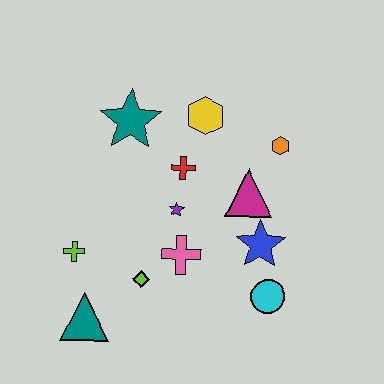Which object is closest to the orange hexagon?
The magenta triangle is closest to the orange hexagon.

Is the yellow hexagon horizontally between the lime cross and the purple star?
No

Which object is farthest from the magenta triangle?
The teal triangle is farthest from the magenta triangle.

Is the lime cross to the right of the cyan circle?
No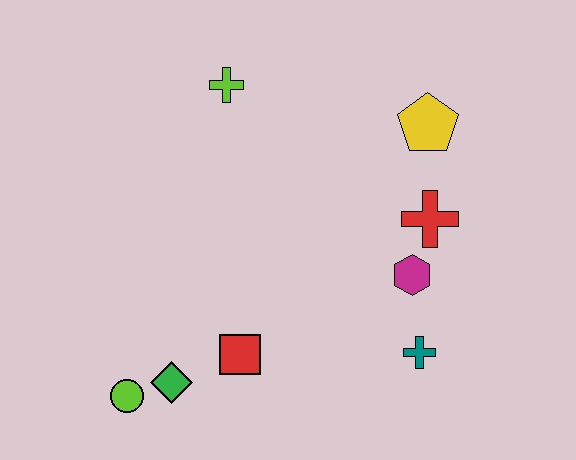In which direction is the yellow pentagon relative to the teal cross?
The yellow pentagon is above the teal cross.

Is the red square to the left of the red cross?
Yes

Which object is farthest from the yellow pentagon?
The lime circle is farthest from the yellow pentagon.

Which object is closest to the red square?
The green diamond is closest to the red square.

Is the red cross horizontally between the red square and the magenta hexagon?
No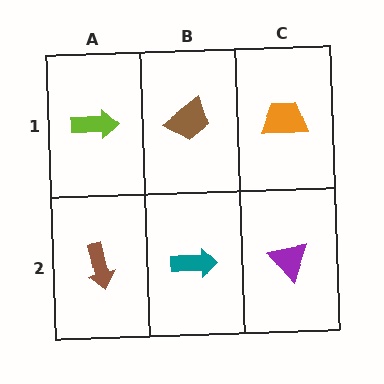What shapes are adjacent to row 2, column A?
A lime arrow (row 1, column A), a teal arrow (row 2, column B).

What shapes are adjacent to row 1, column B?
A teal arrow (row 2, column B), a lime arrow (row 1, column A), an orange trapezoid (row 1, column C).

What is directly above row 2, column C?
An orange trapezoid.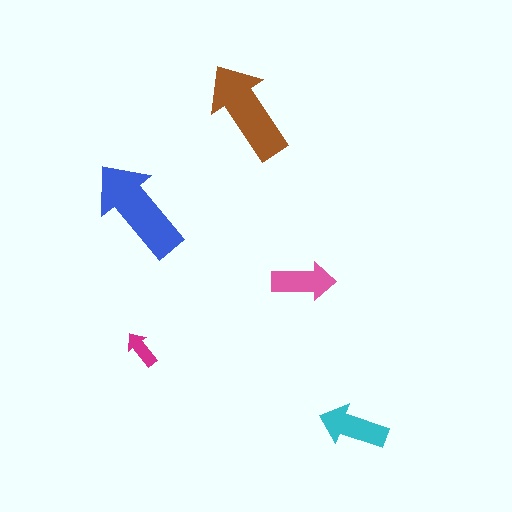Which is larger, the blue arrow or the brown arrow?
The blue one.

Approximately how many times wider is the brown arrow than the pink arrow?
About 1.5 times wider.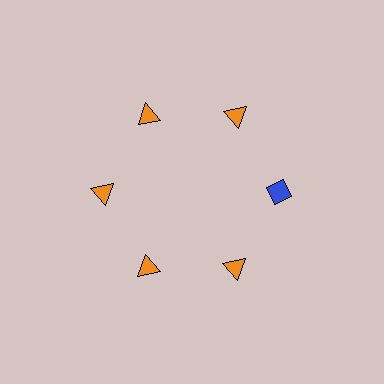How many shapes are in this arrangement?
There are 6 shapes arranged in a ring pattern.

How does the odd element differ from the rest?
It differs in both color (blue instead of orange) and shape (diamond instead of triangle).